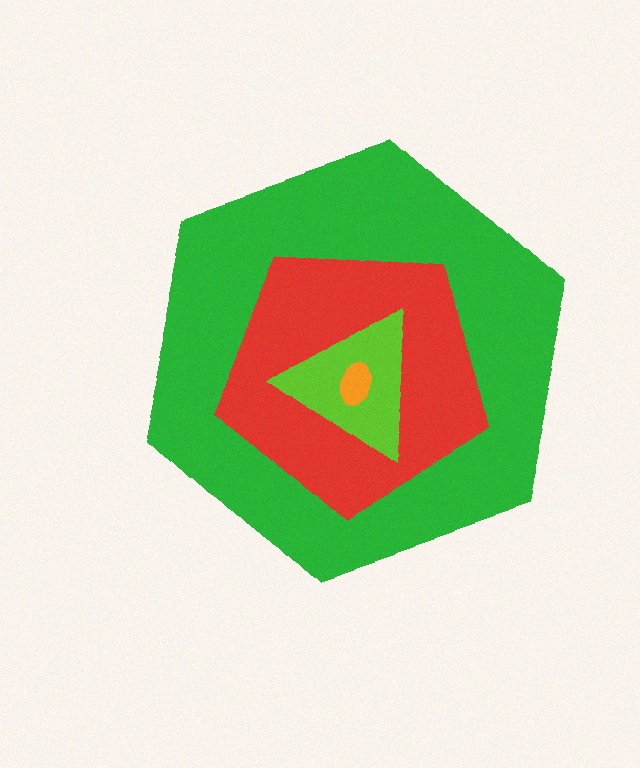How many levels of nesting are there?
4.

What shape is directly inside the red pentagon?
The lime triangle.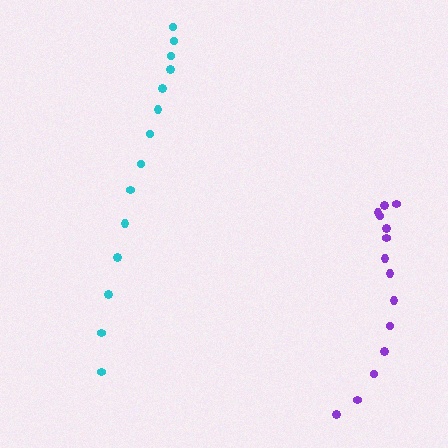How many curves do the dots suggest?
There are 2 distinct paths.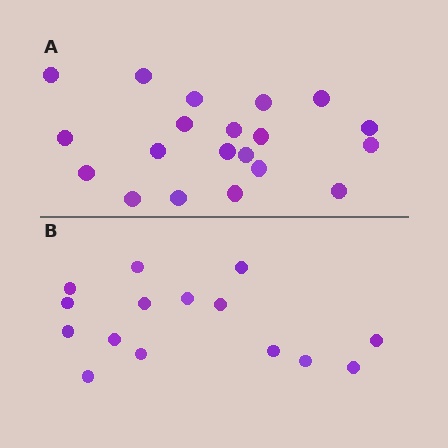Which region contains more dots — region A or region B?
Region A (the top region) has more dots.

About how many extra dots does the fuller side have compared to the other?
Region A has about 5 more dots than region B.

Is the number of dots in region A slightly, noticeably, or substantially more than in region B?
Region A has noticeably more, but not dramatically so. The ratio is roughly 1.3 to 1.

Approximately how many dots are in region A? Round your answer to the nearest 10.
About 20 dots.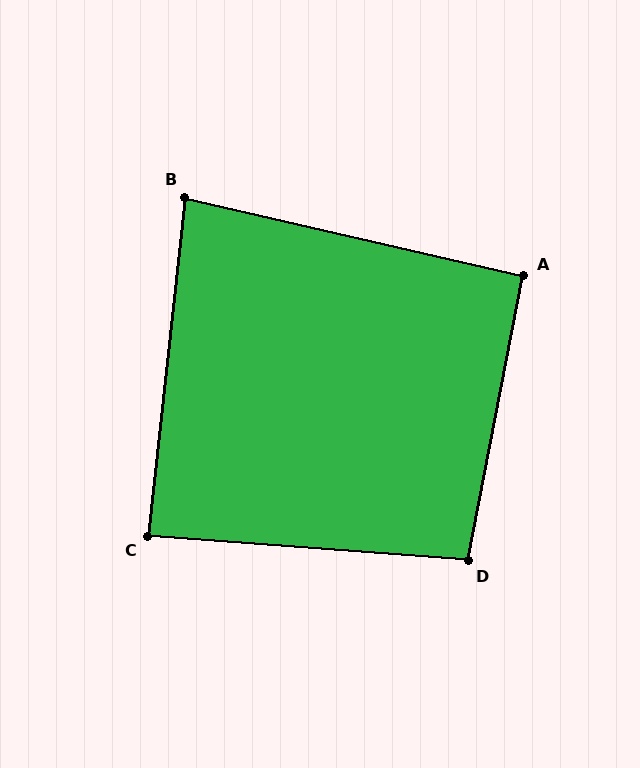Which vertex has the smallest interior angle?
B, at approximately 83 degrees.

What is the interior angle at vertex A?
Approximately 92 degrees (approximately right).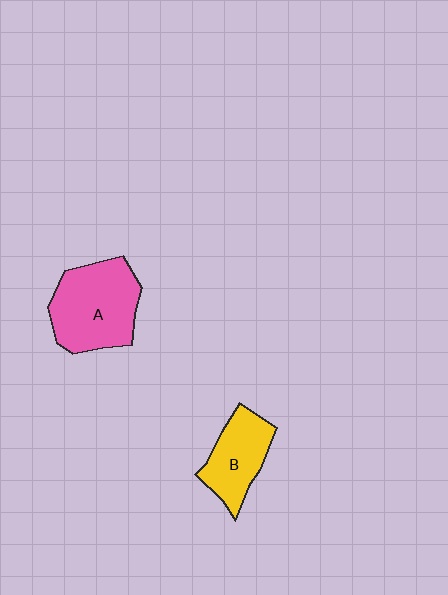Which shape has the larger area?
Shape A (pink).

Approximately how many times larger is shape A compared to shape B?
Approximately 1.5 times.